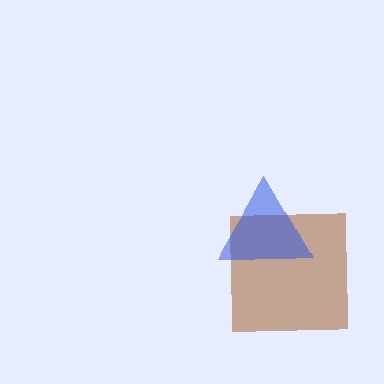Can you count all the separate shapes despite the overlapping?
Yes, there are 2 separate shapes.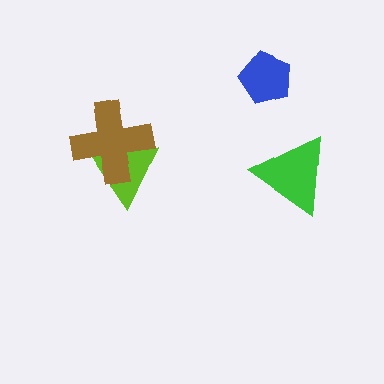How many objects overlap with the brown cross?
1 object overlaps with the brown cross.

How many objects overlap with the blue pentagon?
0 objects overlap with the blue pentagon.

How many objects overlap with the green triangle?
0 objects overlap with the green triangle.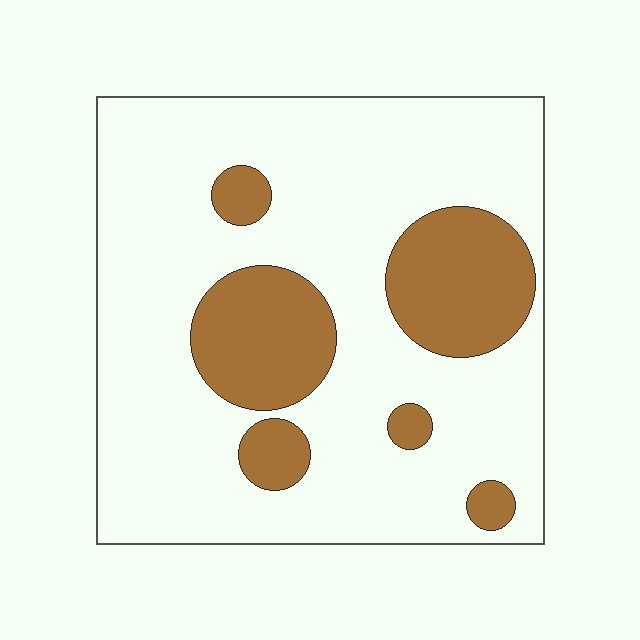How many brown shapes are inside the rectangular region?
6.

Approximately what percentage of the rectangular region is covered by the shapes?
Approximately 25%.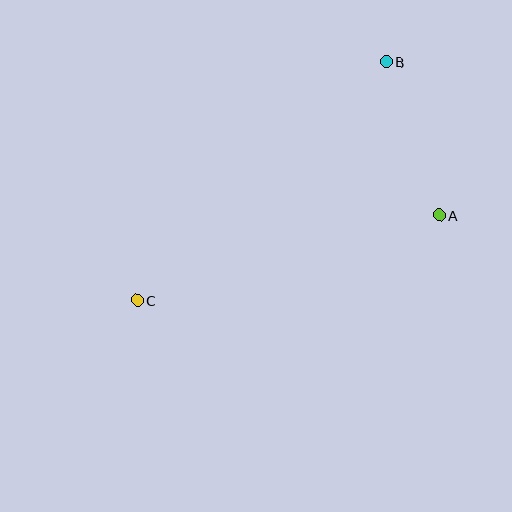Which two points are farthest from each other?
Points B and C are farthest from each other.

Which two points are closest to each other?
Points A and B are closest to each other.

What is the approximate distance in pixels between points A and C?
The distance between A and C is approximately 314 pixels.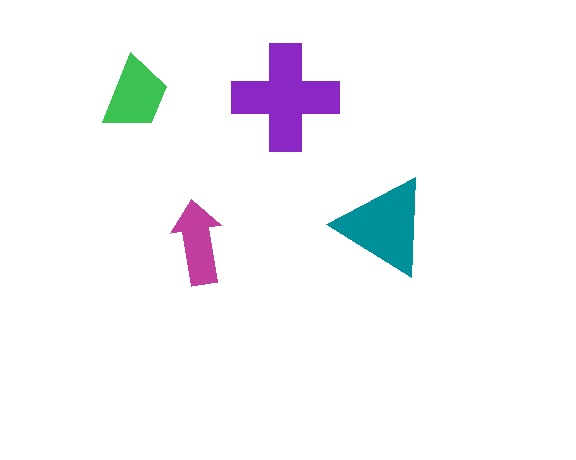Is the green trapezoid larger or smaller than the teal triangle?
Smaller.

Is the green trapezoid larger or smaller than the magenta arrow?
Larger.